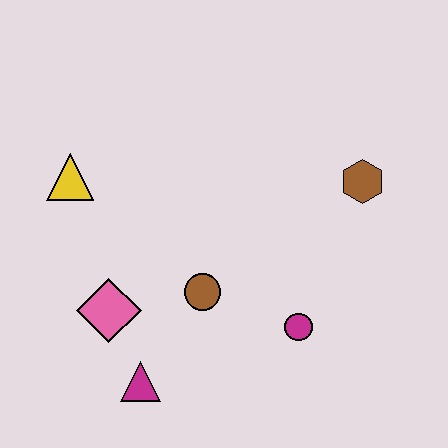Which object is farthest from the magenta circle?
The yellow triangle is farthest from the magenta circle.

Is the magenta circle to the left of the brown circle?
No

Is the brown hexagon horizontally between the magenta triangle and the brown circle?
No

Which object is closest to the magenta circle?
The brown circle is closest to the magenta circle.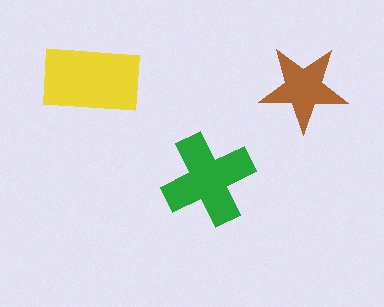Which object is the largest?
The yellow rectangle.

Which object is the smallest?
The brown star.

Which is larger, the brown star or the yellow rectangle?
The yellow rectangle.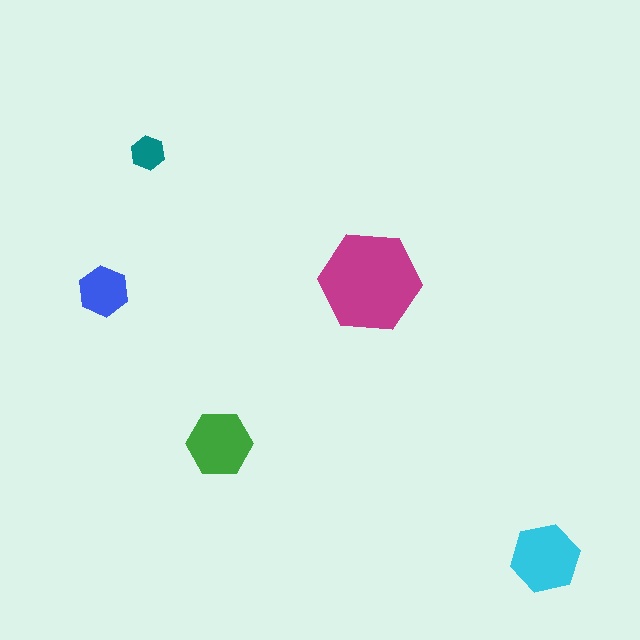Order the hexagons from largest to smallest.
the magenta one, the cyan one, the green one, the blue one, the teal one.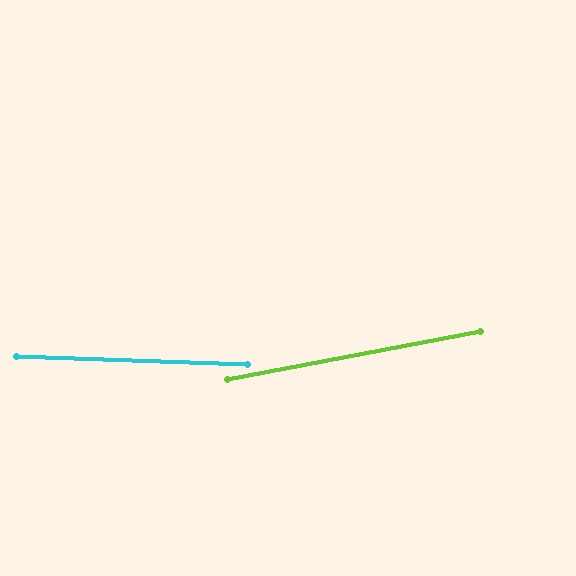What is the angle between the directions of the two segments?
Approximately 13 degrees.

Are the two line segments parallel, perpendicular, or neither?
Neither parallel nor perpendicular — they differ by about 13°.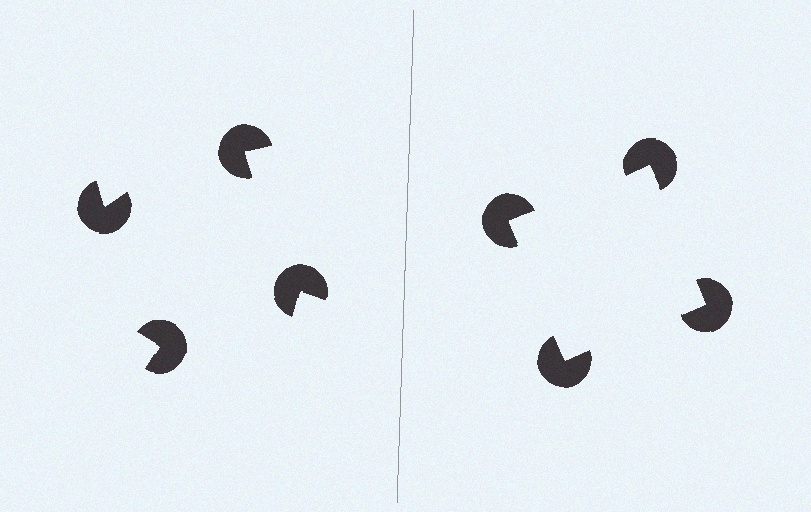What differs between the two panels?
The pac-man discs are positioned identically on both sides; only the wedge orientations differ. On the right they align to a square; on the left they are misaligned.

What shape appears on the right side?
An illusory square.